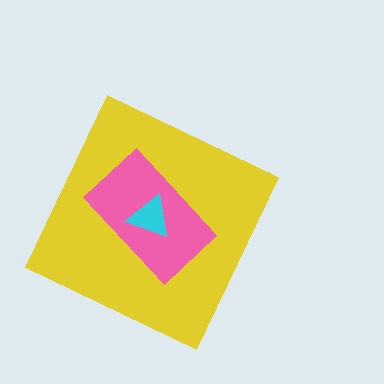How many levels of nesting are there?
3.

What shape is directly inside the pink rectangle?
The cyan triangle.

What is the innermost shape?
The cyan triangle.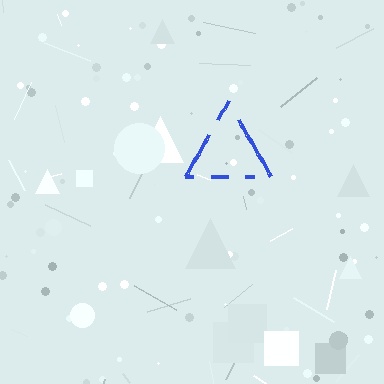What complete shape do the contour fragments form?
The contour fragments form a triangle.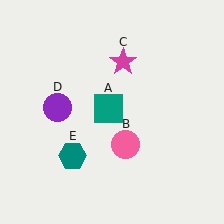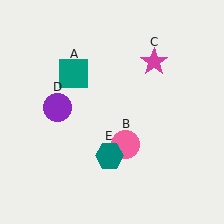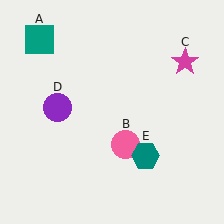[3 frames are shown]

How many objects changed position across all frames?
3 objects changed position: teal square (object A), magenta star (object C), teal hexagon (object E).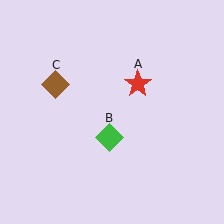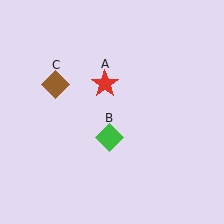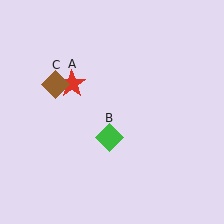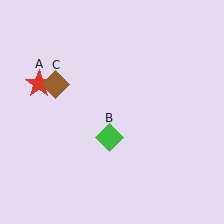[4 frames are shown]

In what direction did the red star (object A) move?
The red star (object A) moved left.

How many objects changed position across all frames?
1 object changed position: red star (object A).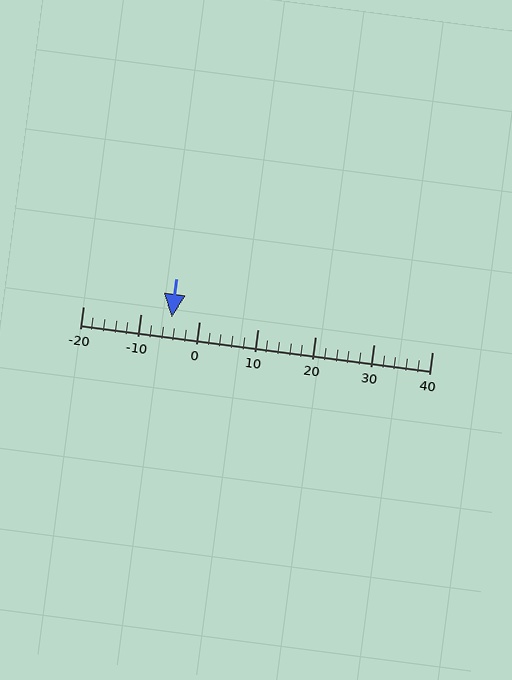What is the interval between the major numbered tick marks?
The major tick marks are spaced 10 units apart.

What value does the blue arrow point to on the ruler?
The blue arrow points to approximately -5.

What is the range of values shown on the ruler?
The ruler shows values from -20 to 40.